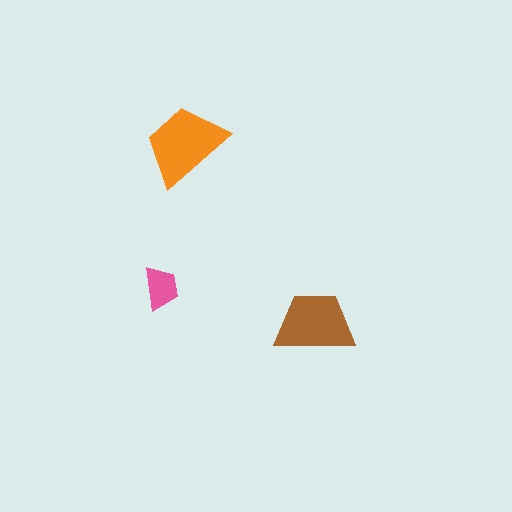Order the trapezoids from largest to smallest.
the orange one, the brown one, the pink one.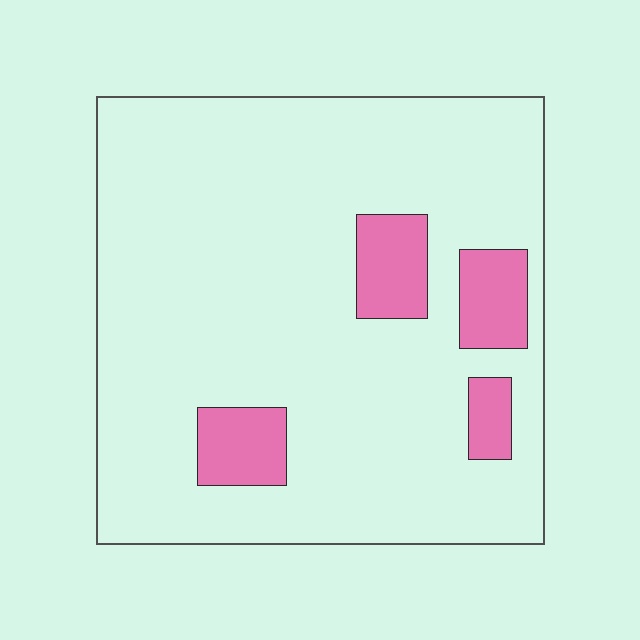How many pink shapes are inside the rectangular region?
4.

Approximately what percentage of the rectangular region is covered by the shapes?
Approximately 15%.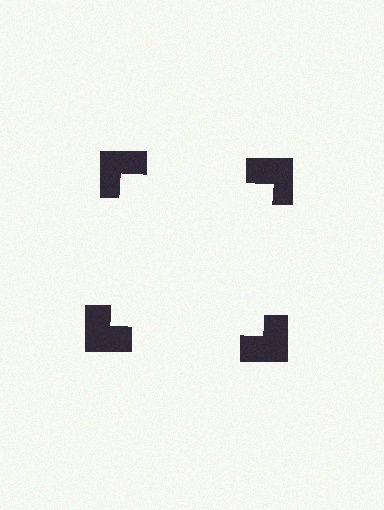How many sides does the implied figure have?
4 sides.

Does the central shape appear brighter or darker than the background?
It typically appears slightly brighter than the background, even though no actual brightness change is drawn.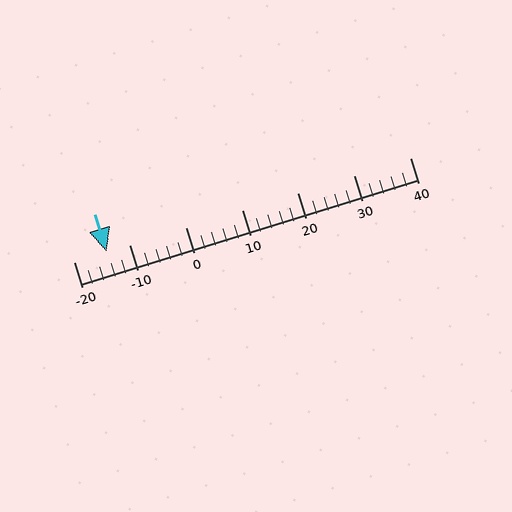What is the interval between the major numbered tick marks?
The major tick marks are spaced 10 units apart.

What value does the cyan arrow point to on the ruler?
The cyan arrow points to approximately -14.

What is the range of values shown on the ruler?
The ruler shows values from -20 to 40.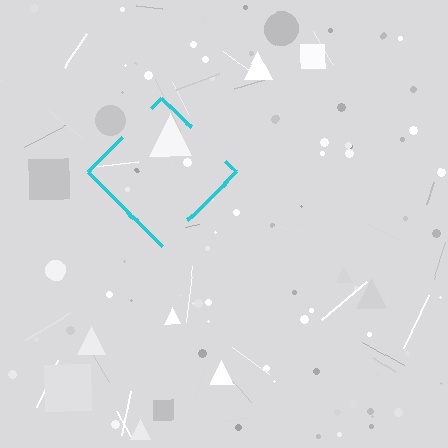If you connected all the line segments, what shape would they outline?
They would outline a diamond.